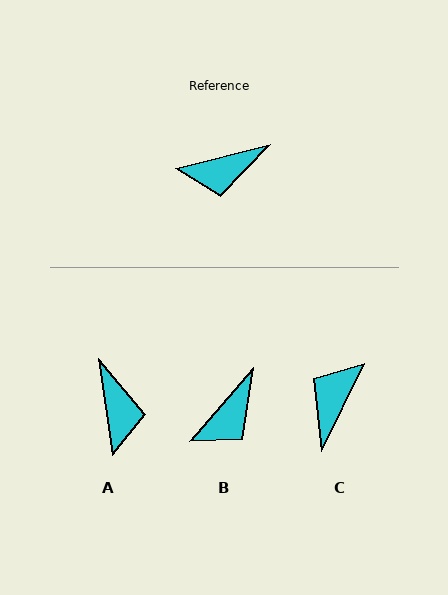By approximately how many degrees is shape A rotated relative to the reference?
Approximately 84 degrees counter-clockwise.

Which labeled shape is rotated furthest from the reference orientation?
C, about 130 degrees away.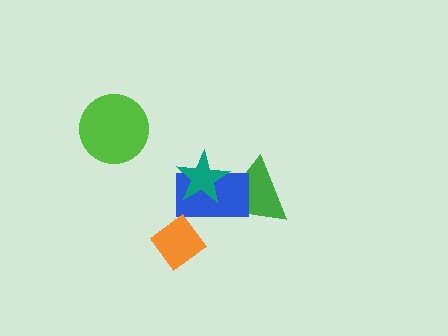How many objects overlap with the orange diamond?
0 objects overlap with the orange diamond.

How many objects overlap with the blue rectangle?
2 objects overlap with the blue rectangle.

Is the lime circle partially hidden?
No, no other shape covers it.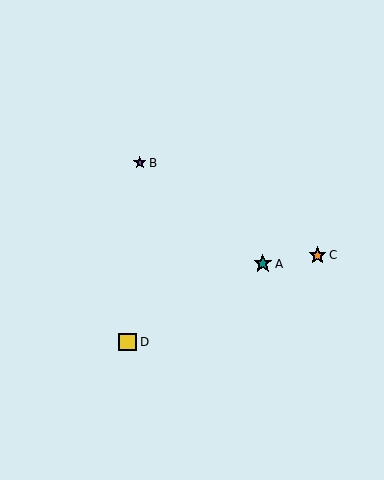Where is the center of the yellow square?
The center of the yellow square is at (128, 342).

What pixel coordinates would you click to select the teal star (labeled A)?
Click at (263, 264) to select the teal star A.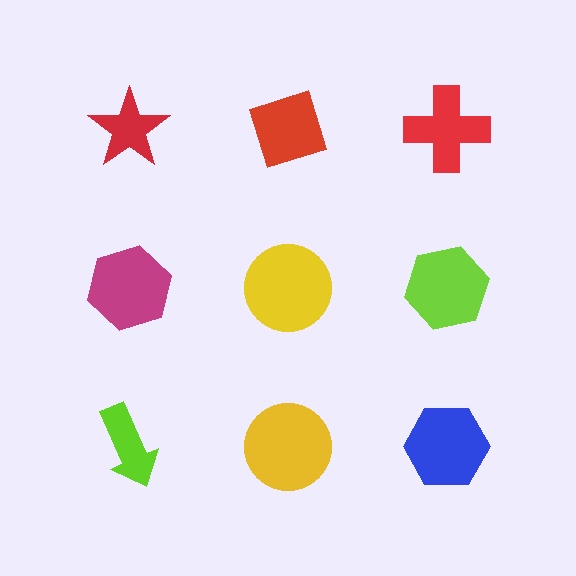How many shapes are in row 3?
3 shapes.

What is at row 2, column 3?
A lime hexagon.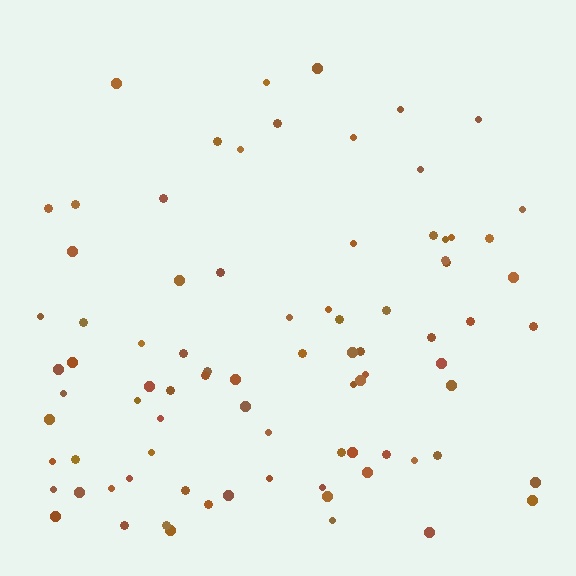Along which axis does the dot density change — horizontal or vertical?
Vertical.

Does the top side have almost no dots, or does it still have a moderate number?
Still a moderate number, just noticeably fewer than the bottom.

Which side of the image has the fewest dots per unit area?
The top.